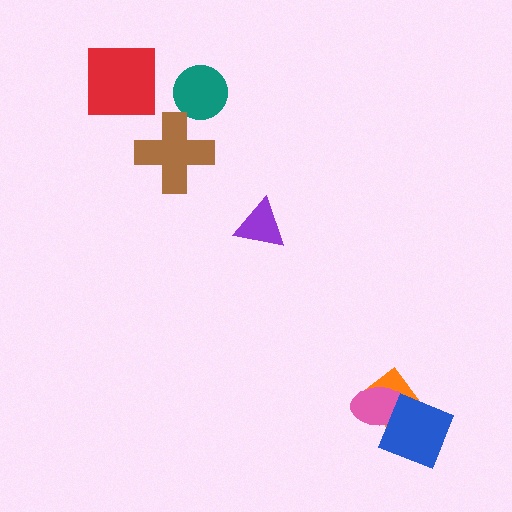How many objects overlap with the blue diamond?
2 objects overlap with the blue diamond.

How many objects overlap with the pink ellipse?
2 objects overlap with the pink ellipse.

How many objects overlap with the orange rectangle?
2 objects overlap with the orange rectangle.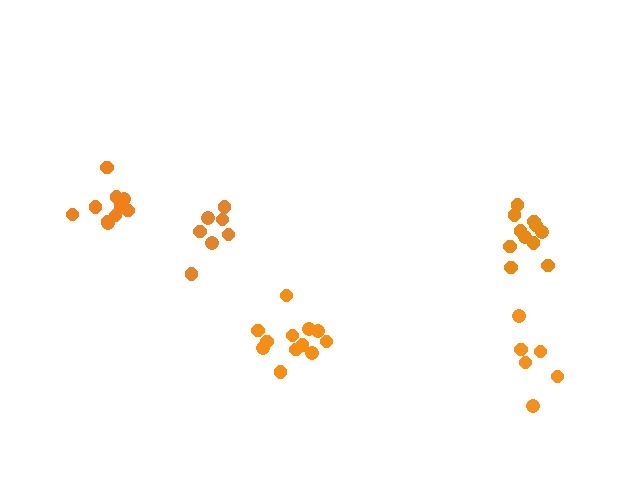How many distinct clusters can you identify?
There are 5 distinct clusters.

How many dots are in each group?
Group 1: 12 dots, Group 2: 6 dots, Group 3: 10 dots, Group 4: 11 dots, Group 5: 7 dots (46 total).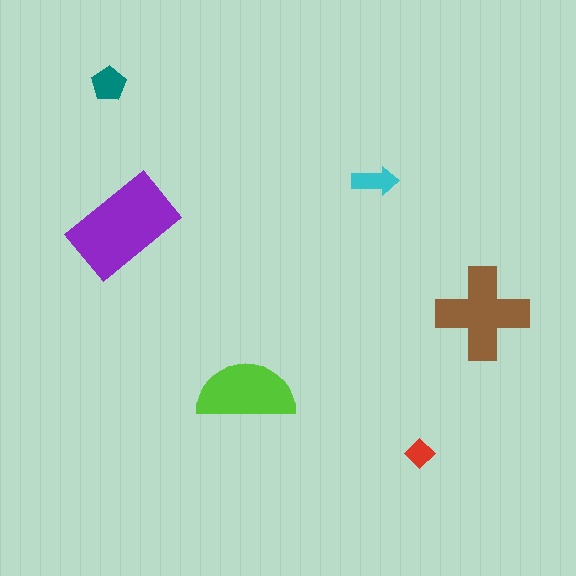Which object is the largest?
The purple rectangle.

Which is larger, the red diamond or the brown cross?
The brown cross.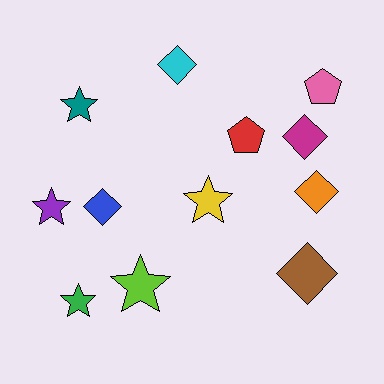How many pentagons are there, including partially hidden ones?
There are 2 pentagons.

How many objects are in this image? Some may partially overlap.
There are 12 objects.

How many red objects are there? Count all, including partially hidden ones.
There is 1 red object.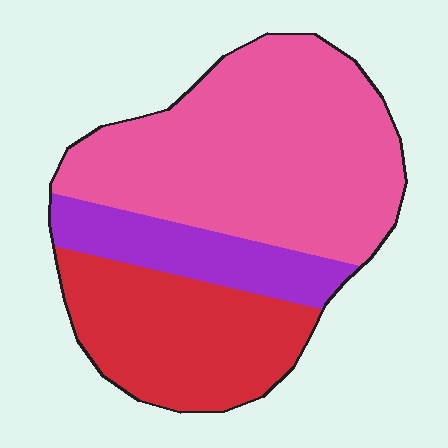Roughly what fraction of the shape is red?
Red covers 29% of the shape.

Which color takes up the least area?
Purple, at roughly 15%.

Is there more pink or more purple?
Pink.